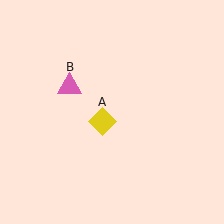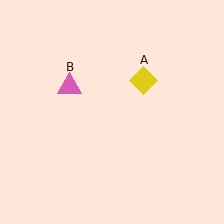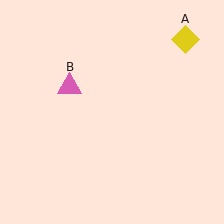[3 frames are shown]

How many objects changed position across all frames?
1 object changed position: yellow diamond (object A).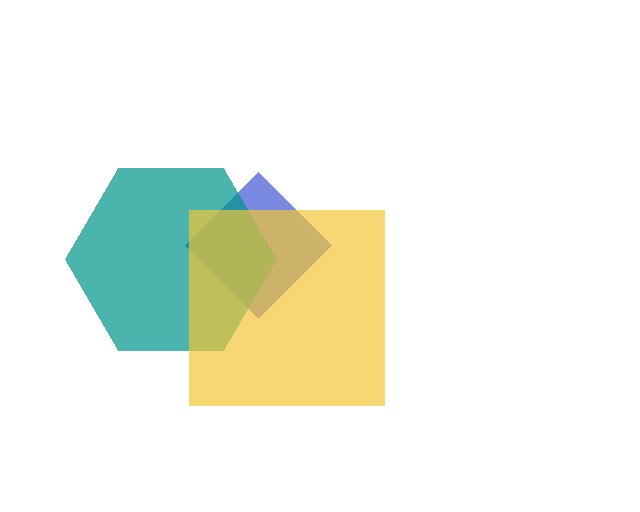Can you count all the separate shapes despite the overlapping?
Yes, there are 3 separate shapes.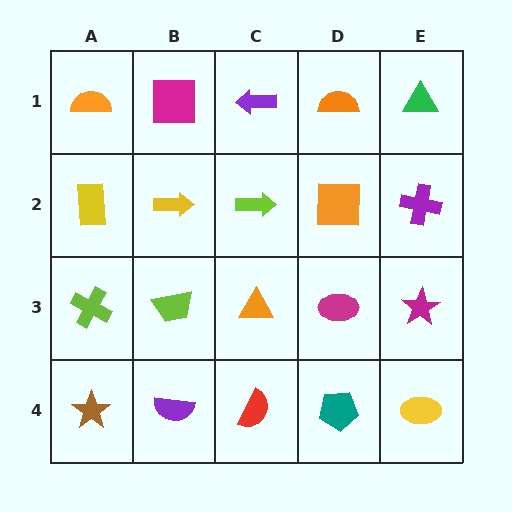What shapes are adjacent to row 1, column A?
A yellow rectangle (row 2, column A), a magenta square (row 1, column B).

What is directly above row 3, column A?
A yellow rectangle.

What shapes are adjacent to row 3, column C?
A lime arrow (row 2, column C), a red semicircle (row 4, column C), a lime trapezoid (row 3, column B), a magenta ellipse (row 3, column D).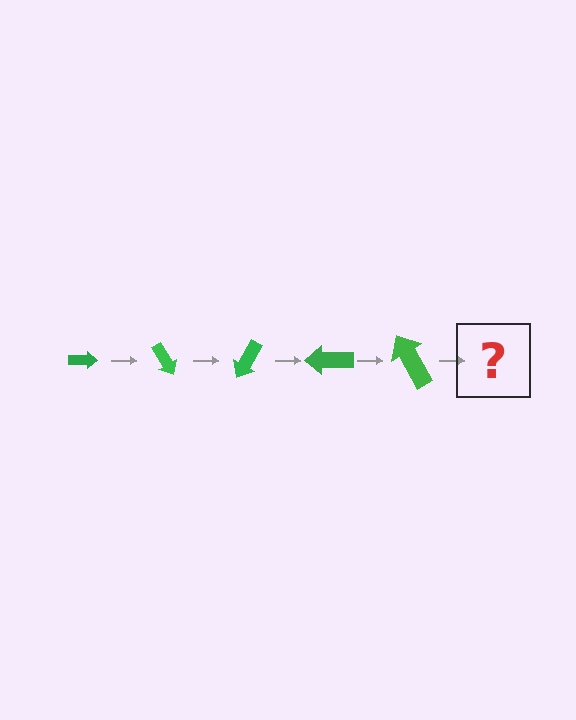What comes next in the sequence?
The next element should be an arrow, larger than the previous one and rotated 300 degrees from the start.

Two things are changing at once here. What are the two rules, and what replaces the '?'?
The two rules are that the arrow grows larger each step and it rotates 60 degrees each step. The '?' should be an arrow, larger than the previous one and rotated 300 degrees from the start.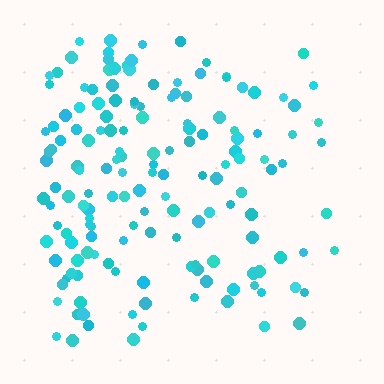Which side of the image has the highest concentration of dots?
The left.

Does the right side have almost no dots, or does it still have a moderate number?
Still a moderate number, just noticeably fewer than the left.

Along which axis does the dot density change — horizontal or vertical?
Horizontal.